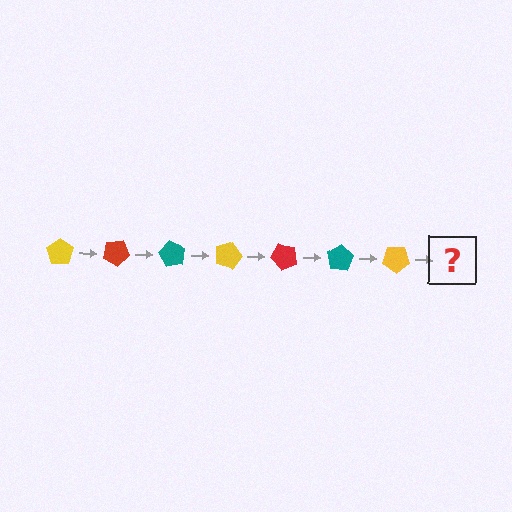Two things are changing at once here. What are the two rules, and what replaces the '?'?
The two rules are that it rotates 30 degrees each step and the color cycles through yellow, red, and teal. The '?' should be a red pentagon, rotated 210 degrees from the start.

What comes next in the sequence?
The next element should be a red pentagon, rotated 210 degrees from the start.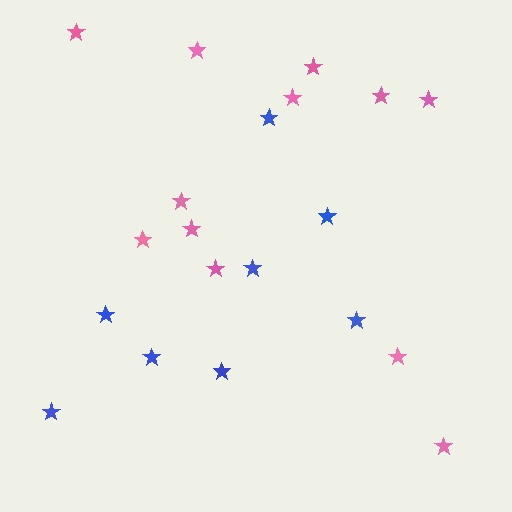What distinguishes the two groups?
There are 2 groups: one group of blue stars (8) and one group of pink stars (12).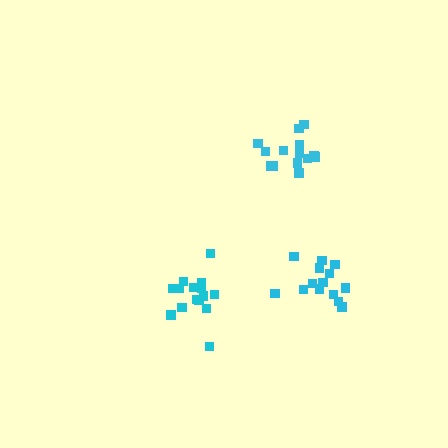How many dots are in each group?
Group 1: 15 dots, Group 2: 14 dots, Group 3: 14 dots (43 total).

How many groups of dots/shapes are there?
There are 3 groups.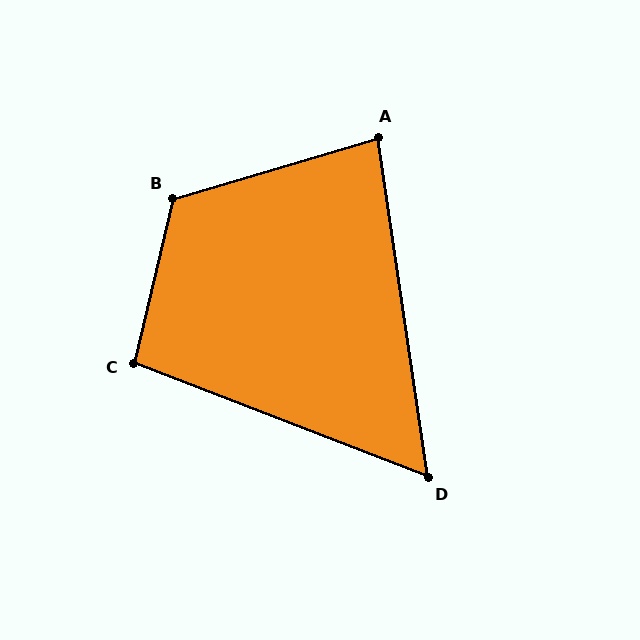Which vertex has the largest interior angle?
B, at approximately 120 degrees.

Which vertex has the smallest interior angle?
D, at approximately 60 degrees.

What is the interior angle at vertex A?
Approximately 82 degrees (acute).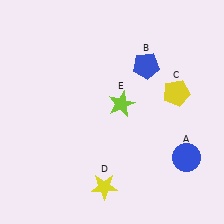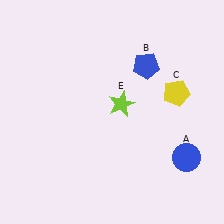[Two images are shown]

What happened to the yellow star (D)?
The yellow star (D) was removed in Image 2. It was in the bottom-left area of Image 1.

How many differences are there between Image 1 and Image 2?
There is 1 difference between the two images.